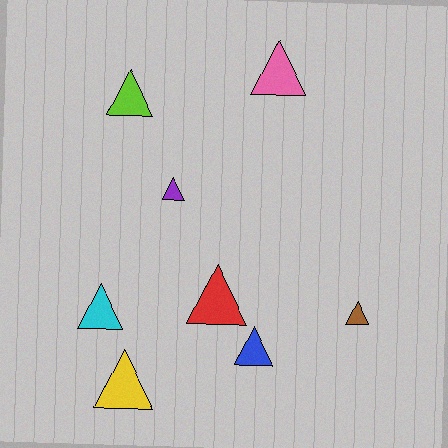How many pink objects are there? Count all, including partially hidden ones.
There is 1 pink object.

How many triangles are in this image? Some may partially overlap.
There are 8 triangles.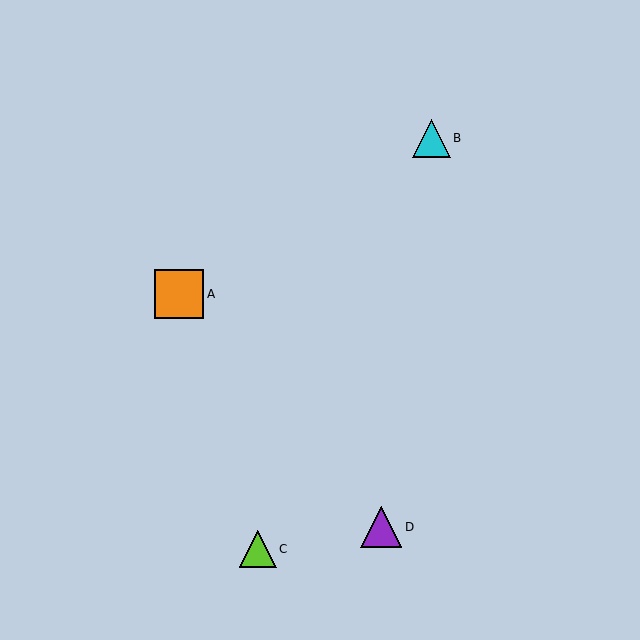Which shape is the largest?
The orange square (labeled A) is the largest.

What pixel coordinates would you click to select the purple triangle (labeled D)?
Click at (381, 527) to select the purple triangle D.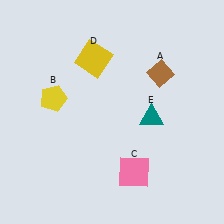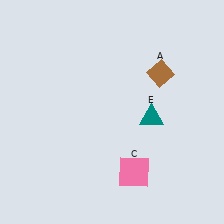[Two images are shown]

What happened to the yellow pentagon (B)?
The yellow pentagon (B) was removed in Image 2. It was in the top-left area of Image 1.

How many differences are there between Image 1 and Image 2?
There are 2 differences between the two images.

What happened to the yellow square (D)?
The yellow square (D) was removed in Image 2. It was in the top-left area of Image 1.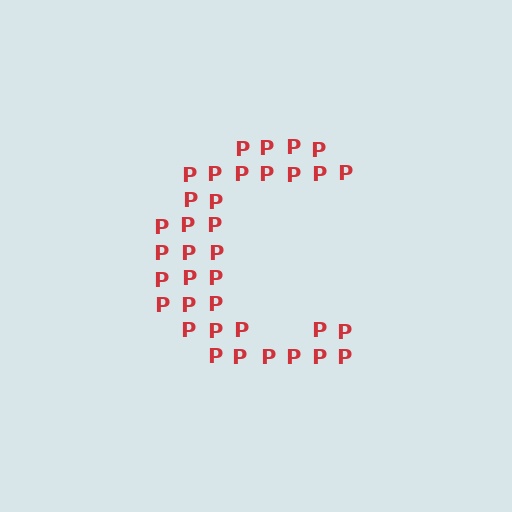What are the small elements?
The small elements are letter P's.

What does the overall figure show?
The overall figure shows the letter C.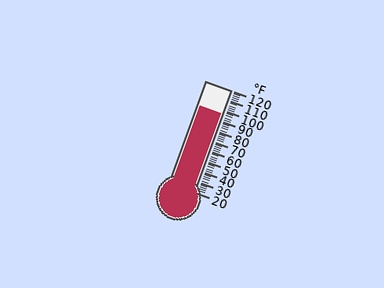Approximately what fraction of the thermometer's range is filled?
The thermometer is filled to approximately 75% of its range.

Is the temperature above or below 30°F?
The temperature is above 30°F.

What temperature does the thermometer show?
The thermometer shows approximately 96°F.